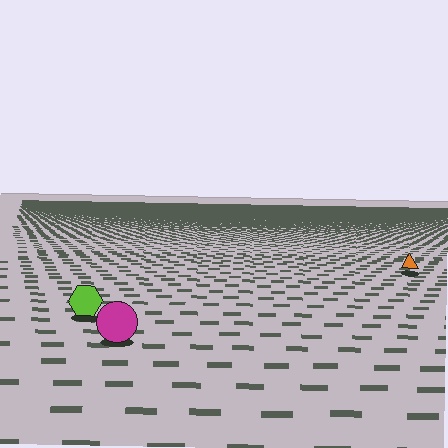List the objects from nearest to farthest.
From nearest to farthest: the magenta circle, the lime hexagon, the orange triangle.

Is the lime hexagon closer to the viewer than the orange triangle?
Yes. The lime hexagon is closer — you can tell from the texture gradient: the ground texture is coarser near it.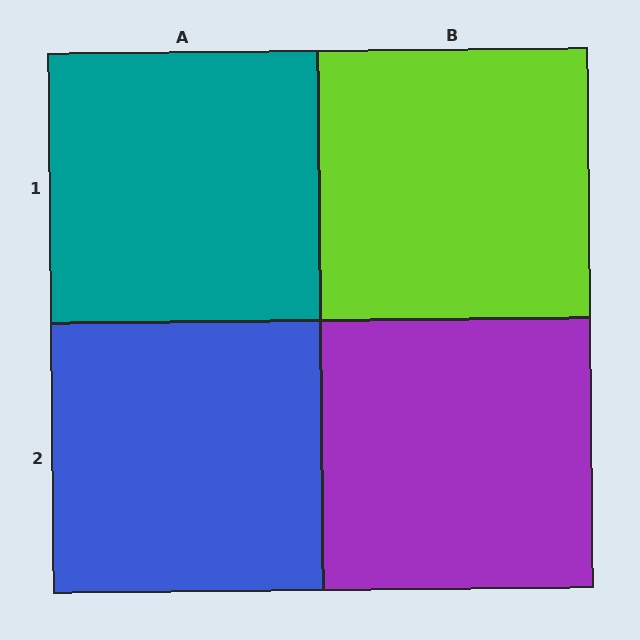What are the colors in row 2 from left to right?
Blue, purple.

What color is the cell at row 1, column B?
Lime.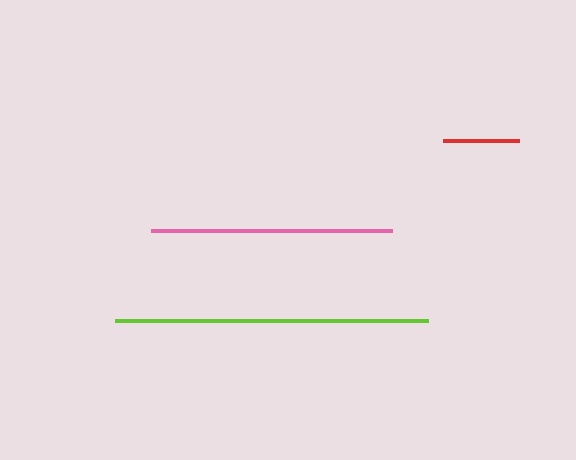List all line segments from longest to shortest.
From longest to shortest: lime, pink, red.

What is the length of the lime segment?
The lime segment is approximately 313 pixels long.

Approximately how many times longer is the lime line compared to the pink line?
The lime line is approximately 1.3 times the length of the pink line.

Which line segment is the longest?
The lime line is the longest at approximately 313 pixels.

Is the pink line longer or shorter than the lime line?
The lime line is longer than the pink line.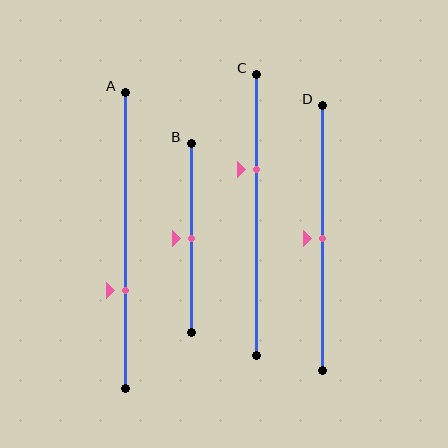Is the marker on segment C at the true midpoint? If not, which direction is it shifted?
No, the marker on segment C is shifted upward by about 16% of the segment length.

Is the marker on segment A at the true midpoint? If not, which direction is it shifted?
No, the marker on segment A is shifted downward by about 17% of the segment length.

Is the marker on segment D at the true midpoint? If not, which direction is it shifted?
Yes, the marker on segment D is at the true midpoint.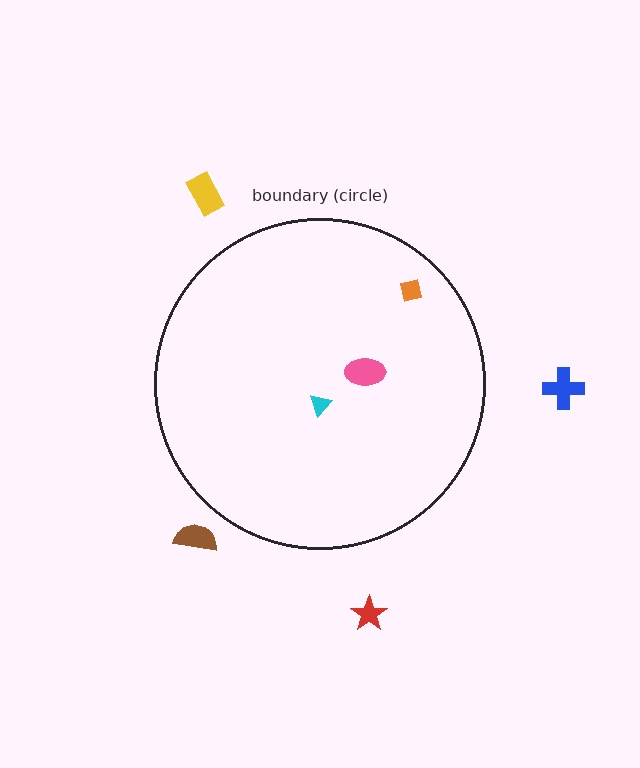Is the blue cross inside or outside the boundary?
Outside.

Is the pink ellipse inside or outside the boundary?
Inside.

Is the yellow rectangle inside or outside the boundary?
Outside.